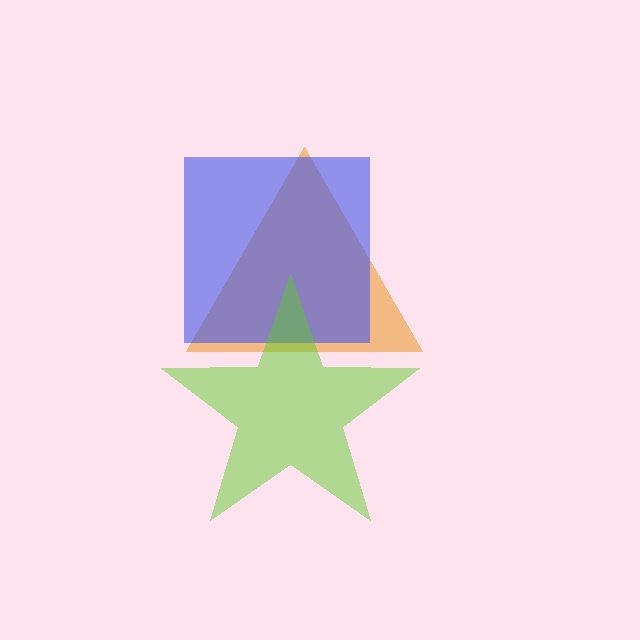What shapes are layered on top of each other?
The layered shapes are: an orange triangle, a blue square, a lime star.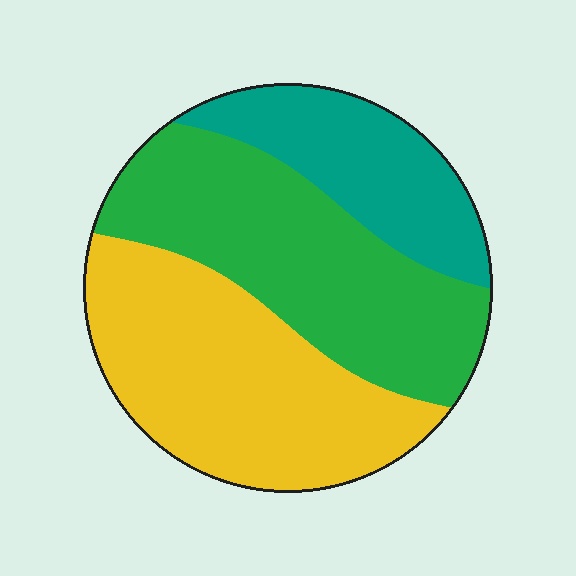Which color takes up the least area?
Teal, at roughly 20%.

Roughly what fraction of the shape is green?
Green covers about 40% of the shape.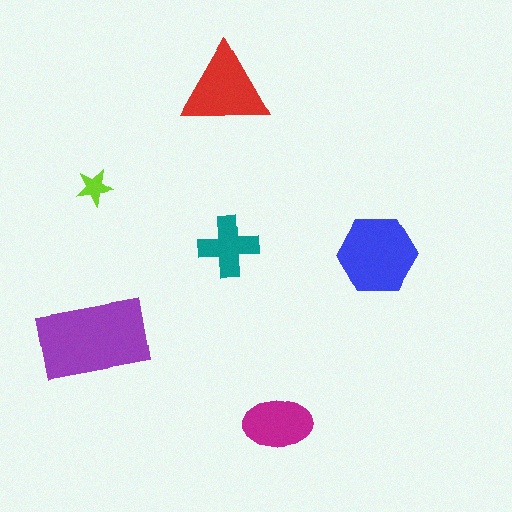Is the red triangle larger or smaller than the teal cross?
Larger.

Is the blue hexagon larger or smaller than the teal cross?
Larger.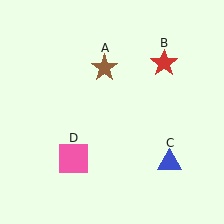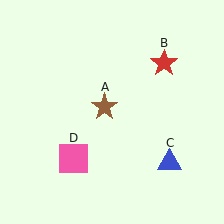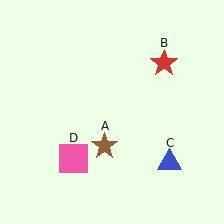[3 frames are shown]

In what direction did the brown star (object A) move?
The brown star (object A) moved down.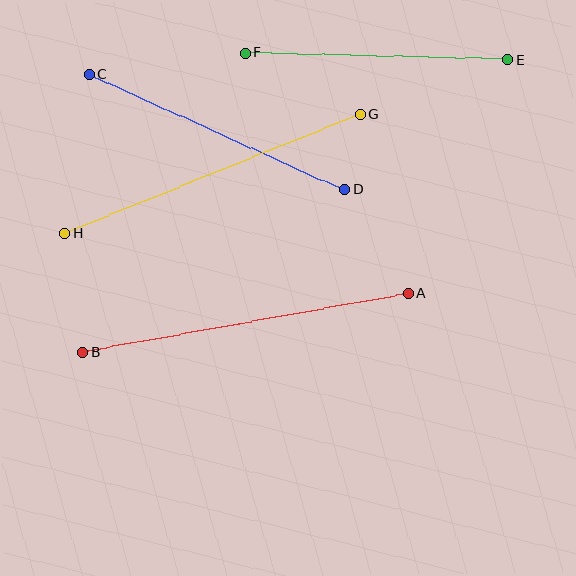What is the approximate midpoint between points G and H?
The midpoint is at approximately (212, 174) pixels.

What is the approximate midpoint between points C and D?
The midpoint is at approximately (217, 132) pixels.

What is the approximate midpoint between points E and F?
The midpoint is at approximately (376, 56) pixels.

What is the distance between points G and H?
The distance is approximately 318 pixels.